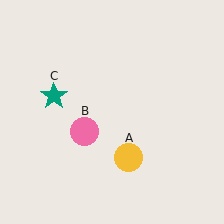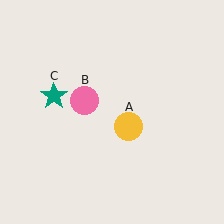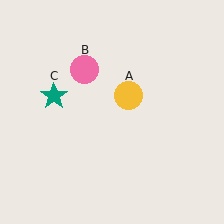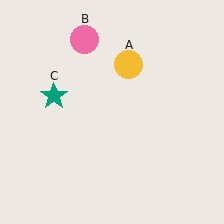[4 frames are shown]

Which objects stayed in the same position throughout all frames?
Teal star (object C) remained stationary.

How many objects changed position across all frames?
2 objects changed position: yellow circle (object A), pink circle (object B).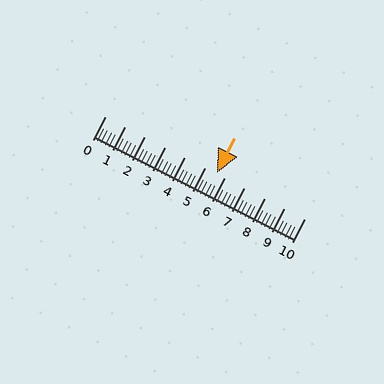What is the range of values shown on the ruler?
The ruler shows values from 0 to 10.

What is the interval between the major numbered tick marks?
The major tick marks are spaced 1 units apart.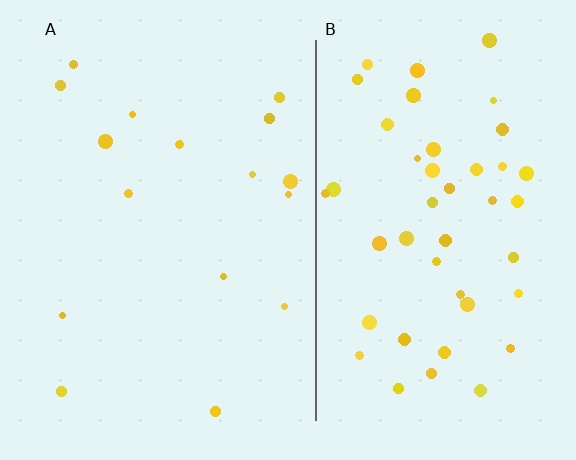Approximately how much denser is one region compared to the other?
Approximately 2.8× — region B over region A.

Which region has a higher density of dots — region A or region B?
B (the right).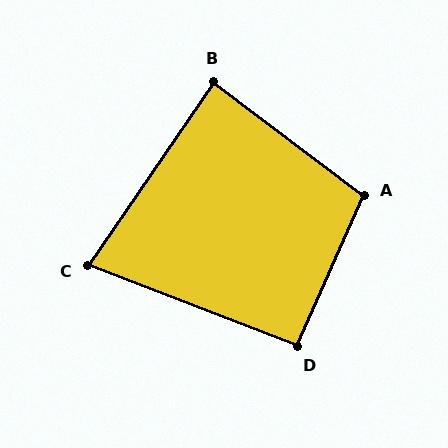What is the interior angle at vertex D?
Approximately 93 degrees (approximately right).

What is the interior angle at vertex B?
Approximately 87 degrees (approximately right).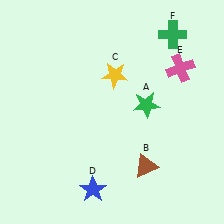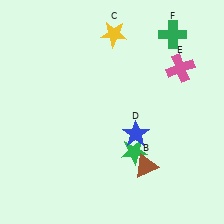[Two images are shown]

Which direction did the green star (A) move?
The green star (A) moved down.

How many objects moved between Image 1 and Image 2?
3 objects moved between the two images.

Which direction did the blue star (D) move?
The blue star (D) moved up.